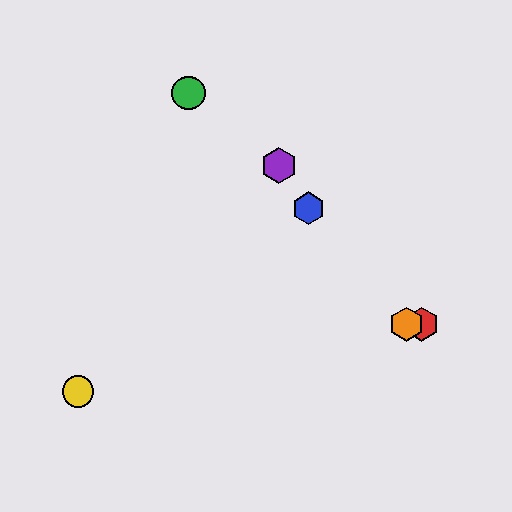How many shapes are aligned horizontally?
2 shapes (the red hexagon, the orange hexagon) are aligned horizontally.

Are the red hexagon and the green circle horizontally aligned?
No, the red hexagon is at y≈324 and the green circle is at y≈93.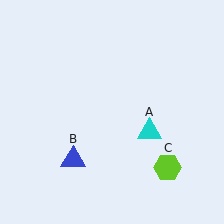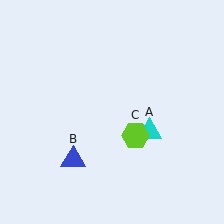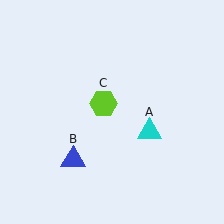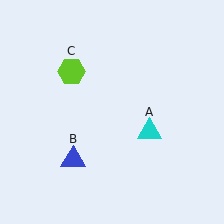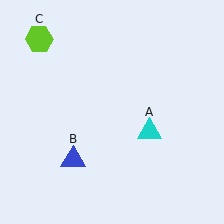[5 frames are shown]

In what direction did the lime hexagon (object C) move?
The lime hexagon (object C) moved up and to the left.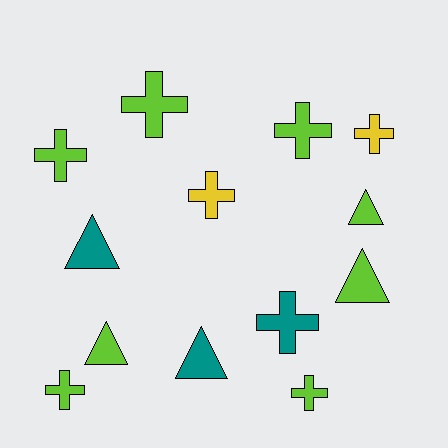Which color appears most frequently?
Lime, with 8 objects.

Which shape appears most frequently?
Cross, with 8 objects.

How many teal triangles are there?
There are 2 teal triangles.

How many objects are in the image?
There are 13 objects.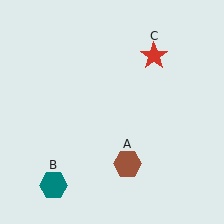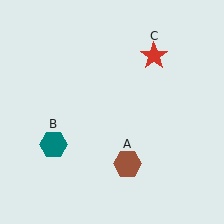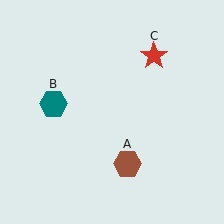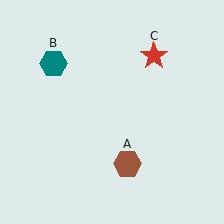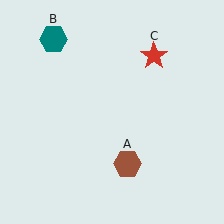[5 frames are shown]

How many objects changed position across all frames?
1 object changed position: teal hexagon (object B).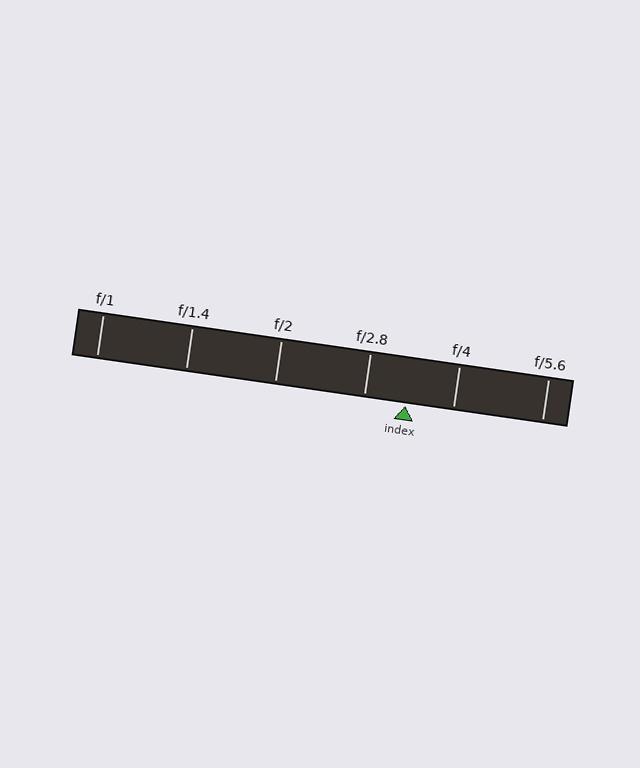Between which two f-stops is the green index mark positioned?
The index mark is between f/2.8 and f/4.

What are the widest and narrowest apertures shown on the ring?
The widest aperture shown is f/1 and the narrowest is f/5.6.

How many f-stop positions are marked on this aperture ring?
There are 6 f-stop positions marked.